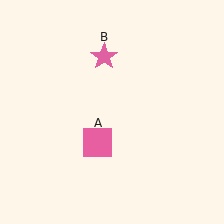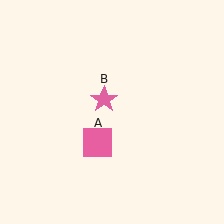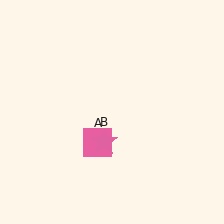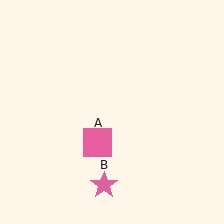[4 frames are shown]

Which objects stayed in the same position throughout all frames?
Pink square (object A) remained stationary.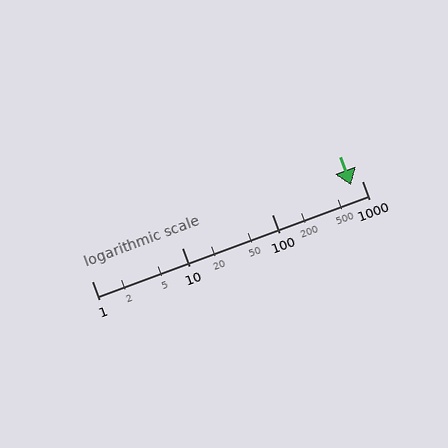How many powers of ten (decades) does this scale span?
The scale spans 3 decades, from 1 to 1000.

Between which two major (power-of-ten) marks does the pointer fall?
The pointer is between 100 and 1000.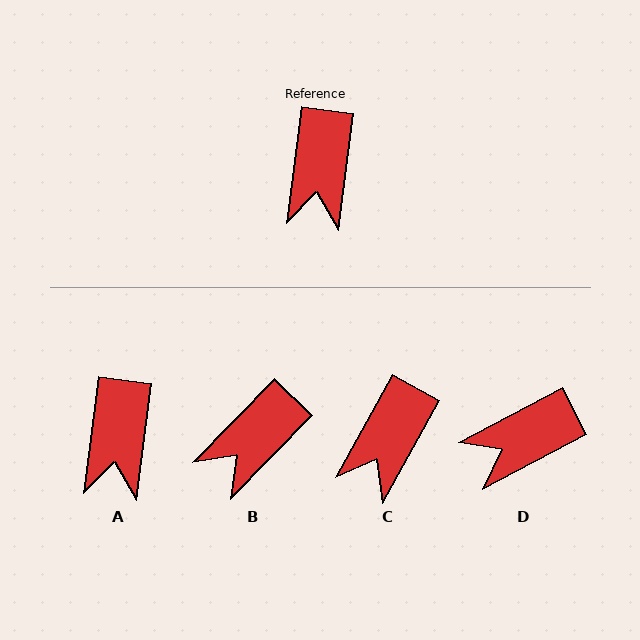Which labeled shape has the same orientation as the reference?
A.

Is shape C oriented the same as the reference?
No, it is off by about 22 degrees.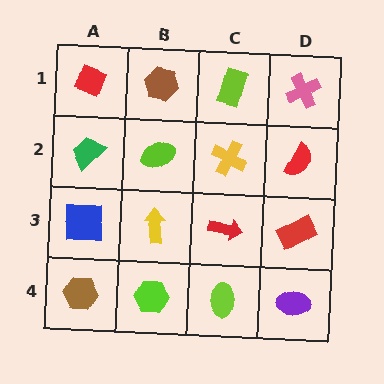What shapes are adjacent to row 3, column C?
A yellow cross (row 2, column C), a lime ellipse (row 4, column C), a yellow arrow (row 3, column B), a red rectangle (row 3, column D).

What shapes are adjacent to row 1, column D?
A red semicircle (row 2, column D), a lime rectangle (row 1, column C).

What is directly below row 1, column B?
A lime ellipse.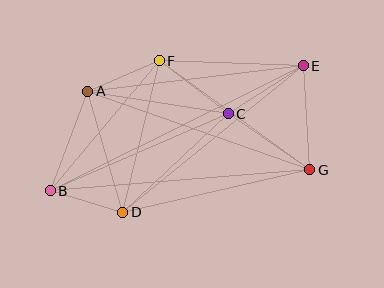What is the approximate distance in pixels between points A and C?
The distance between A and C is approximately 142 pixels.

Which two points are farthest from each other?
Points B and E are farthest from each other.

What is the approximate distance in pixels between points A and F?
The distance between A and F is approximately 78 pixels.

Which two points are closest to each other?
Points B and D are closest to each other.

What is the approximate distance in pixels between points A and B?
The distance between A and B is approximately 106 pixels.